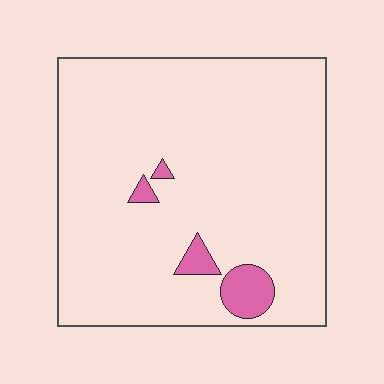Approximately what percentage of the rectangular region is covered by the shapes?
Approximately 5%.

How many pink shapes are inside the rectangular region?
4.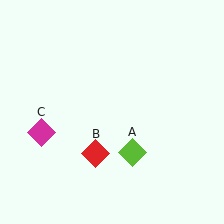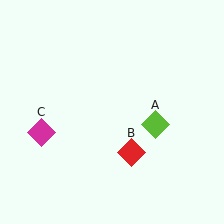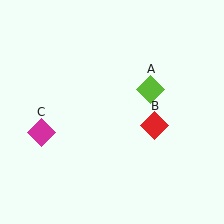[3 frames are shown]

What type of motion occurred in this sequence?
The lime diamond (object A), red diamond (object B) rotated counterclockwise around the center of the scene.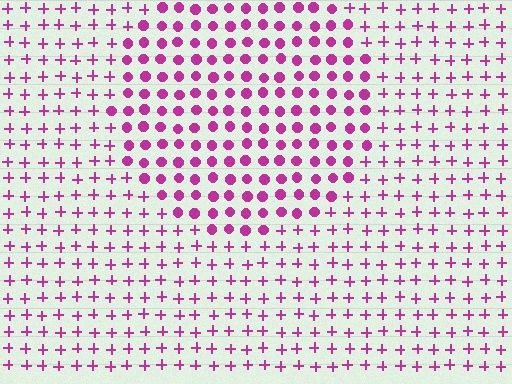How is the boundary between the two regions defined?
The boundary is defined by a change in element shape: circles inside vs. plus signs outside. All elements share the same color and spacing.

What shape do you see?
I see a circle.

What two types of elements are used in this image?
The image uses circles inside the circle region and plus signs outside it.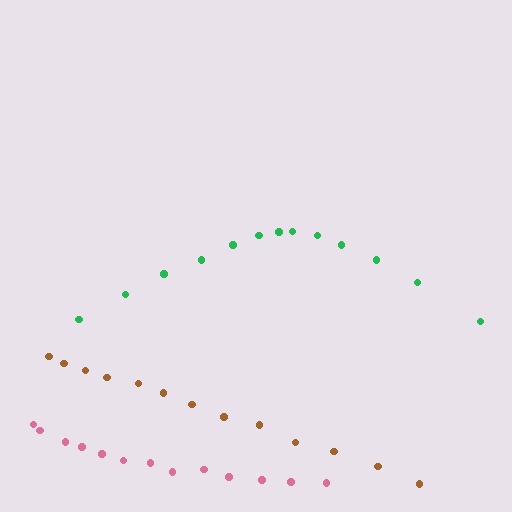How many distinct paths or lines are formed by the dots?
There are 3 distinct paths.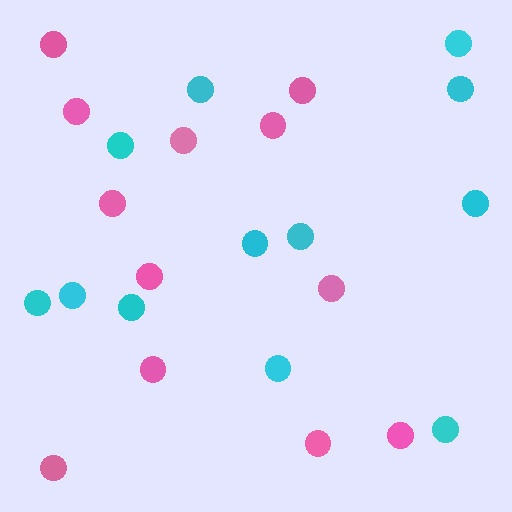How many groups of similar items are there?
There are 2 groups: one group of pink circles (12) and one group of cyan circles (12).